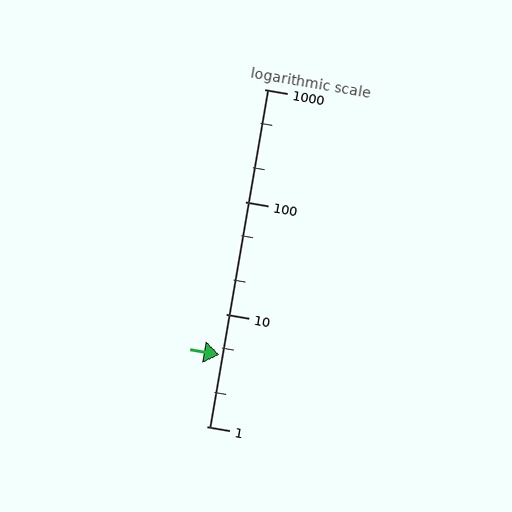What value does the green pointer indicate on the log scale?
The pointer indicates approximately 4.3.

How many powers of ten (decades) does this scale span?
The scale spans 3 decades, from 1 to 1000.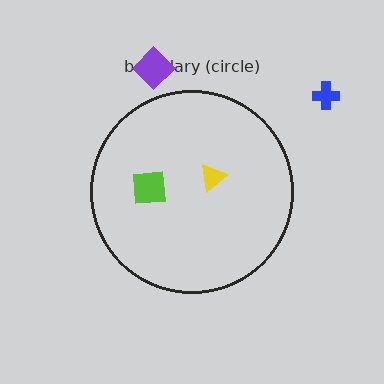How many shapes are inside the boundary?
2 inside, 2 outside.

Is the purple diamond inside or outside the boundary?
Outside.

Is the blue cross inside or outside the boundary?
Outside.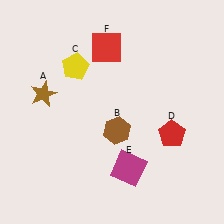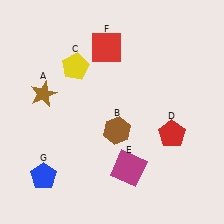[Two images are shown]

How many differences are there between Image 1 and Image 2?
There is 1 difference between the two images.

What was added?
A blue pentagon (G) was added in Image 2.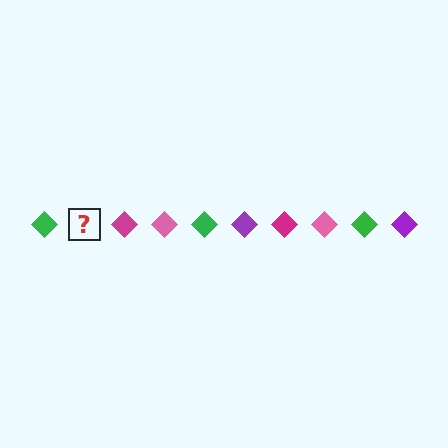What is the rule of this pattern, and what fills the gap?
The rule is that the pattern cycles through green, purple, magenta, pink diamonds. The gap should be filled with a purple diamond.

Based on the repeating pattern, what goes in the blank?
The blank should be a purple diamond.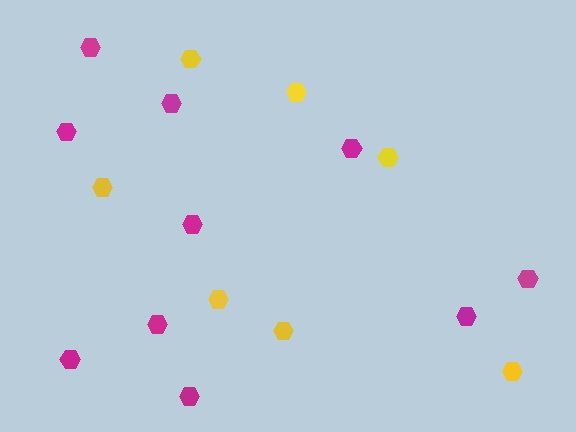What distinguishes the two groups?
There are 2 groups: one group of yellow hexagons (7) and one group of magenta hexagons (10).